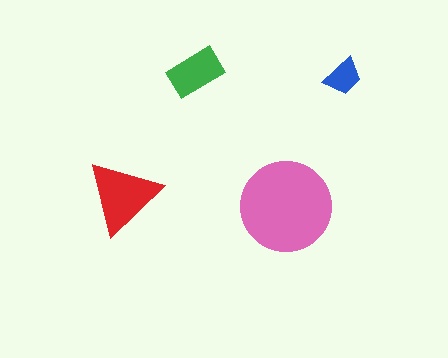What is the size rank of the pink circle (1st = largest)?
1st.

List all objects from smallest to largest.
The blue trapezoid, the green rectangle, the red triangle, the pink circle.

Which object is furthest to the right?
The blue trapezoid is rightmost.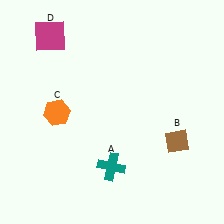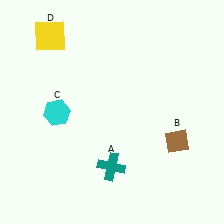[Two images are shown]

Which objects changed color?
C changed from orange to cyan. D changed from magenta to yellow.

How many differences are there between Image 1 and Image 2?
There are 2 differences between the two images.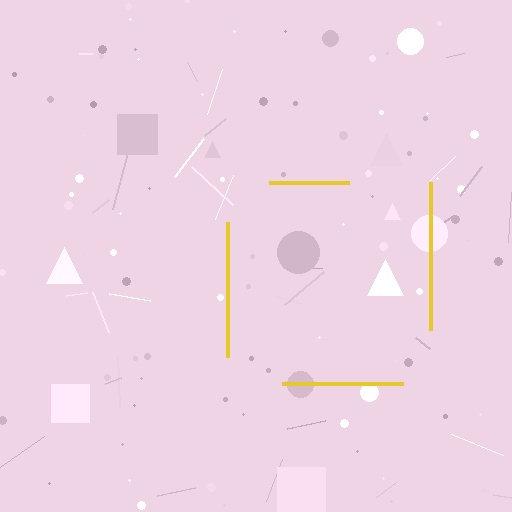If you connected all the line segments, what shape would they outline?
They would outline a square.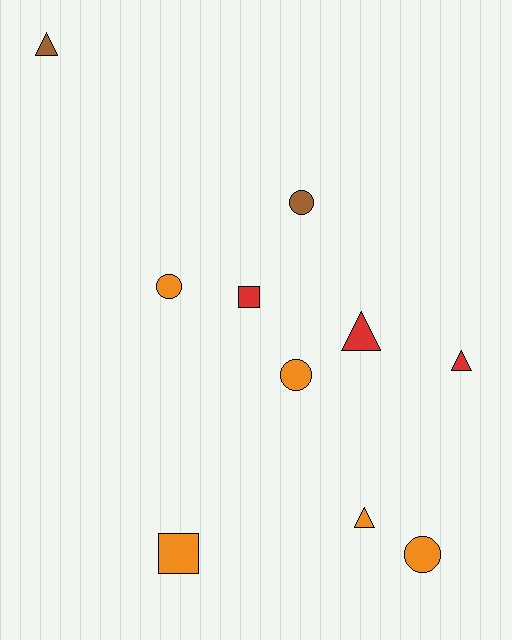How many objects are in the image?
There are 10 objects.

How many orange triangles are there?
There is 1 orange triangle.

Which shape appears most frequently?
Triangle, with 4 objects.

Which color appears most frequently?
Orange, with 5 objects.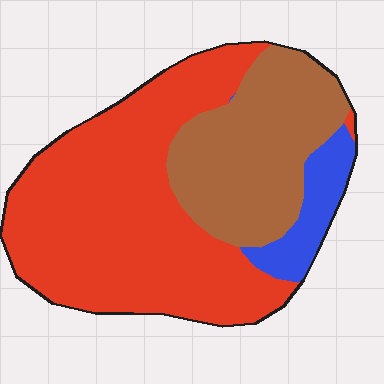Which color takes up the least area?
Blue, at roughly 10%.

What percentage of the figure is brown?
Brown takes up between a quarter and a half of the figure.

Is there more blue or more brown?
Brown.